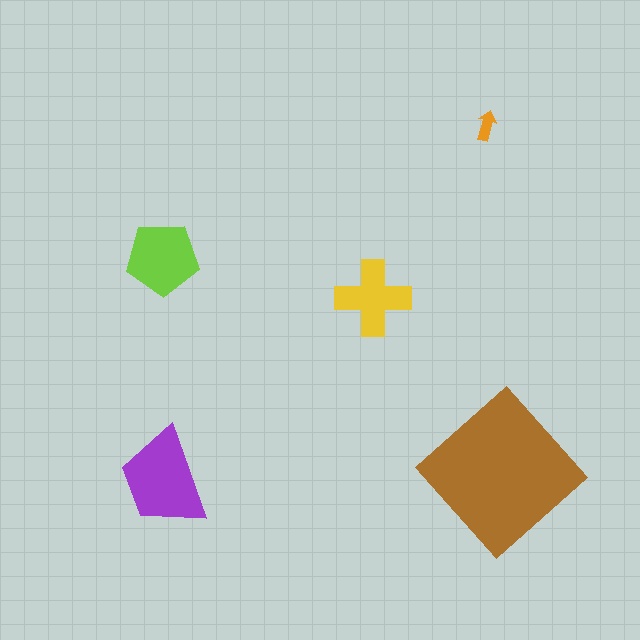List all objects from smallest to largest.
The orange arrow, the yellow cross, the lime pentagon, the purple trapezoid, the brown diamond.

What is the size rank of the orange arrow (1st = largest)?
5th.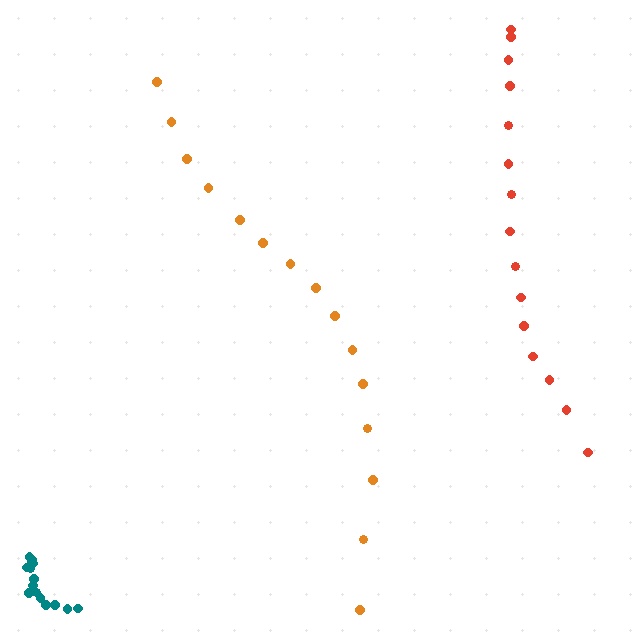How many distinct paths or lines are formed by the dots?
There are 3 distinct paths.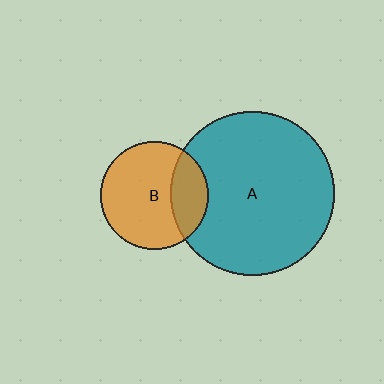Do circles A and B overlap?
Yes.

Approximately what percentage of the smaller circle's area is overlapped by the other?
Approximately 25%.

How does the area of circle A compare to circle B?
Approximately 2.3 times.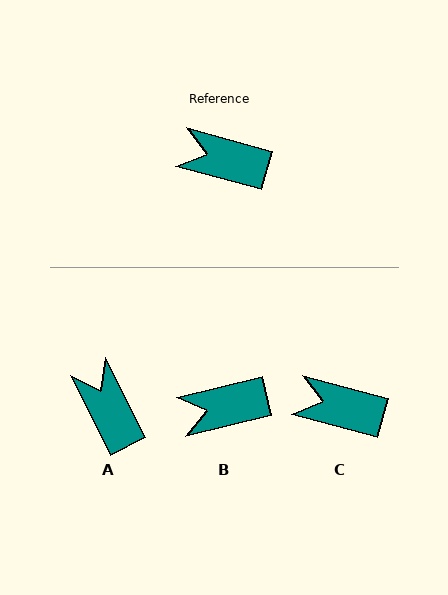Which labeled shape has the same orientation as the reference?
C.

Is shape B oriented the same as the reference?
No, it is off by about 29 degrees.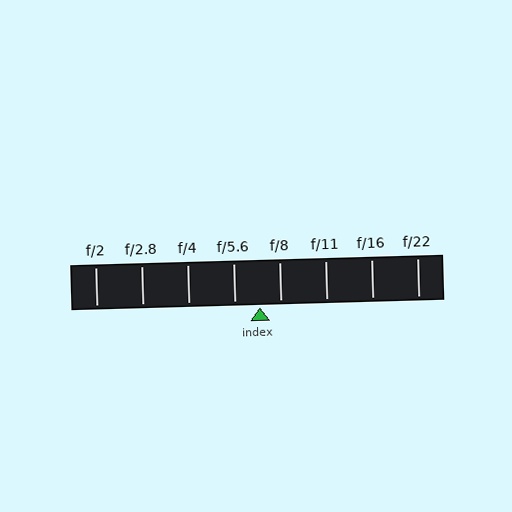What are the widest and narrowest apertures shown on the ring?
The widest aperture shown is f/2 and the narrowest is f/22.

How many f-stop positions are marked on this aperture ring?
There are 8 f-stop positions marked.